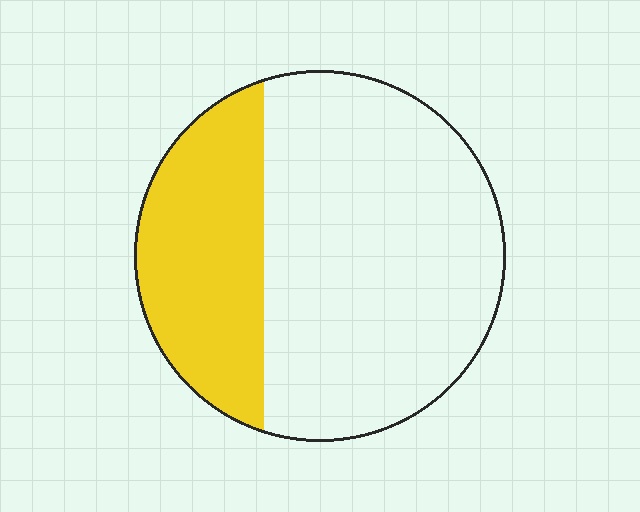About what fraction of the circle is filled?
About one third (1/3).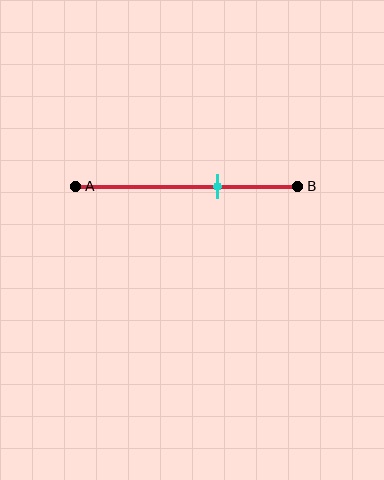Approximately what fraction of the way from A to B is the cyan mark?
The cyan mark is approximately 65% of the way from A to B.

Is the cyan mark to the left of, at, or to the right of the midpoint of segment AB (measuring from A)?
The cyan mark is to the right of the midpoint of segment AB.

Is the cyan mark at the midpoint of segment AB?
No, the mark is at about 65% from A, not at the 50% midpoint.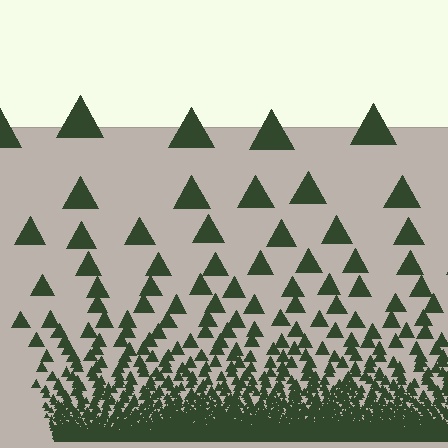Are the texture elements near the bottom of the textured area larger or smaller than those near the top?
Smaller. The gradient is inverted — elements near the bottom are smaller and denser.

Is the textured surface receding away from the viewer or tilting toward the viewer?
The surface appears to tilt toward the viewer. Texture elements get larger and sparser toward the top.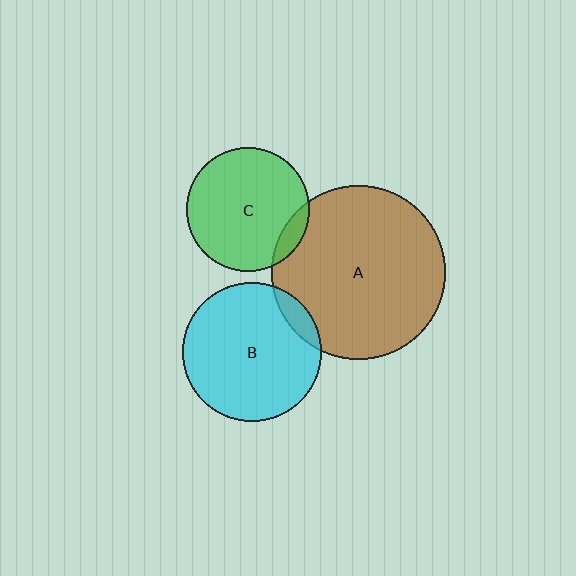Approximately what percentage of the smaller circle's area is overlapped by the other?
Approximately 10%.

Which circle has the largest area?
Circle A (brown).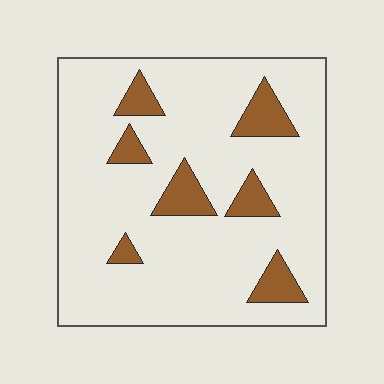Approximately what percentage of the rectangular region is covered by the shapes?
Approximately 15%.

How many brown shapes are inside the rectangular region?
7.